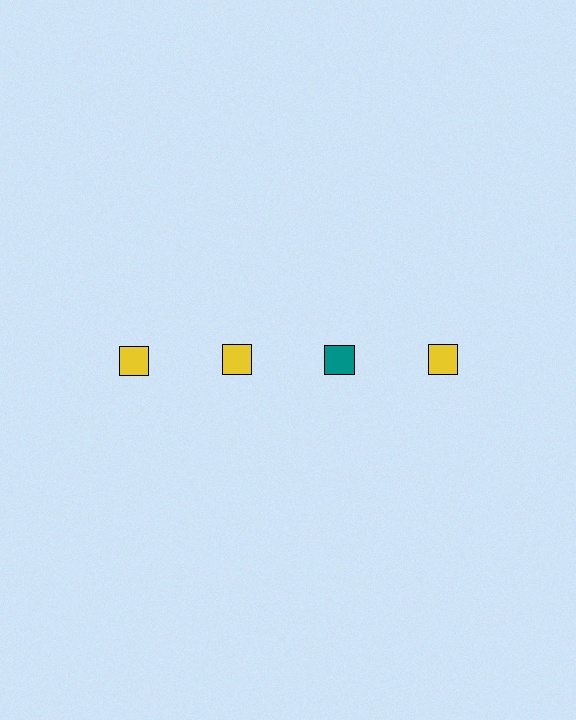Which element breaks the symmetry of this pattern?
The teal square in the top row, center column breaks the symmetry. All other shapes are yellow squares.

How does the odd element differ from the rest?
It has a different color: teal instead of yellow.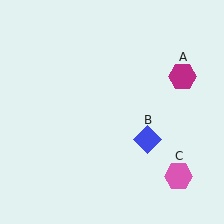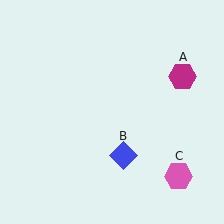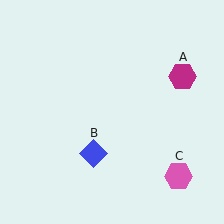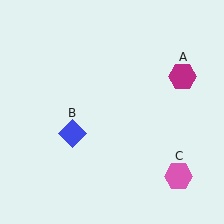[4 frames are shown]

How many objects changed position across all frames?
1 object changed position: blue diamond (object B).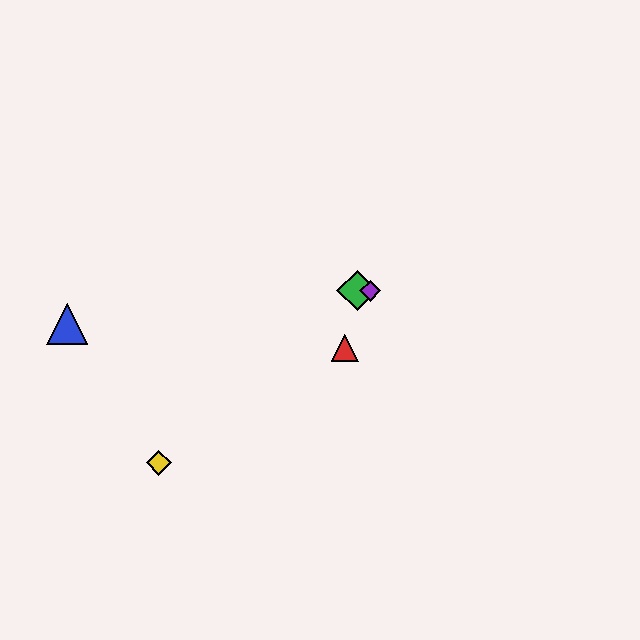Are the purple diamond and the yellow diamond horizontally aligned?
No, the purple diamond is at y≈291 and the yellow diamond is at y≈463.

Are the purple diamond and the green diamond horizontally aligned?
Yes, both are at y≈291.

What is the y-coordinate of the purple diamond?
The purple diamond is at y≈291.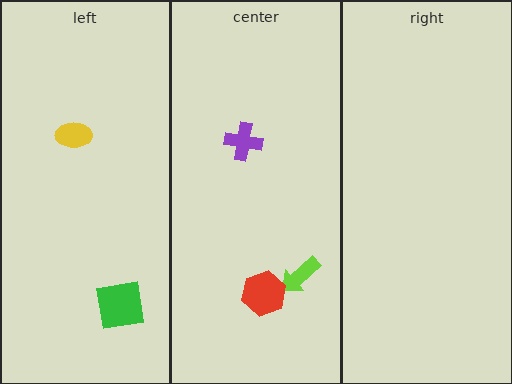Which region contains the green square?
The left region.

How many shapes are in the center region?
3.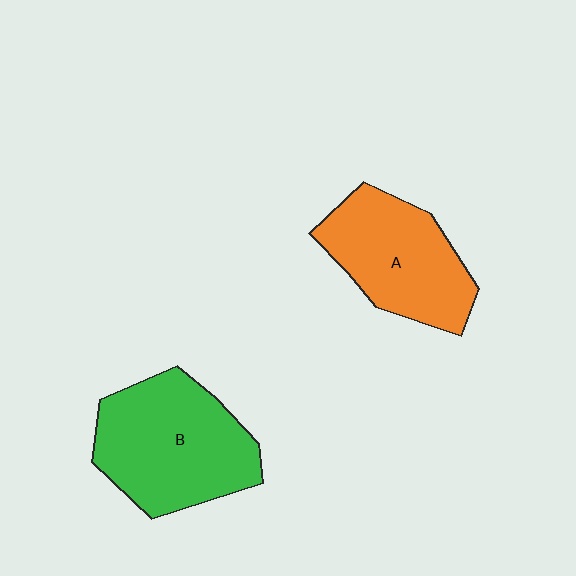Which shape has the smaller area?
Shape A (orange).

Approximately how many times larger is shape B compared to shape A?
Approximately 1.2 times.